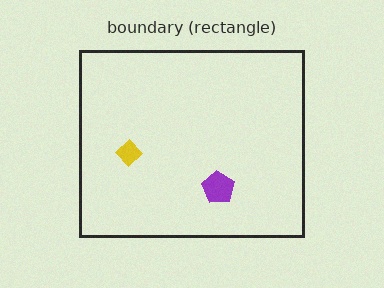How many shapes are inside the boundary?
2 inside, 0 outside.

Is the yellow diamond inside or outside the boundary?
Inside.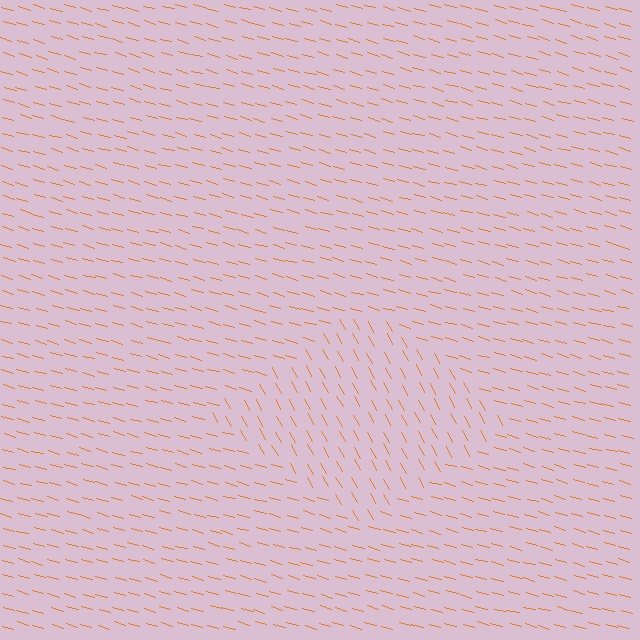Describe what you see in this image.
The image is filled with small orange line segments. A diamond region in the image has lines oriented differently from the surrounding lines, creating a visible texture boundary.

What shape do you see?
I see a diamond.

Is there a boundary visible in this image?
Yes, there is a texture boundary formed by a change in line orientation.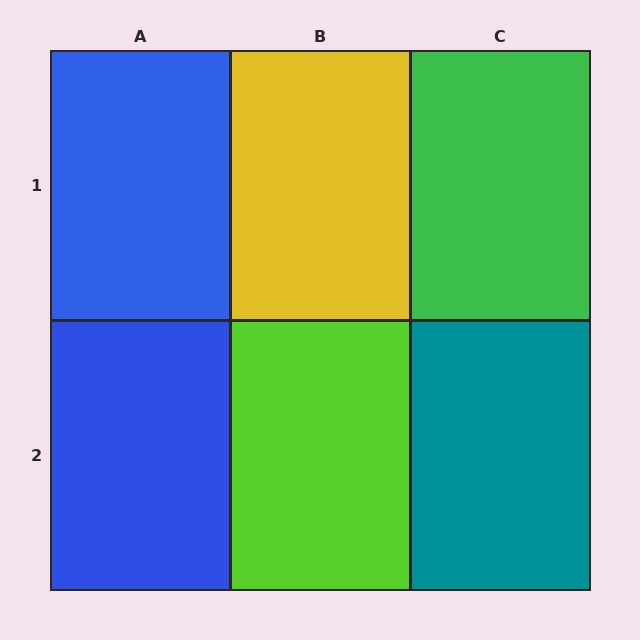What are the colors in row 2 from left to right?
Blue, lime, teal.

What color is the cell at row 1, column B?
Yellow.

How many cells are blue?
2 cells are blue.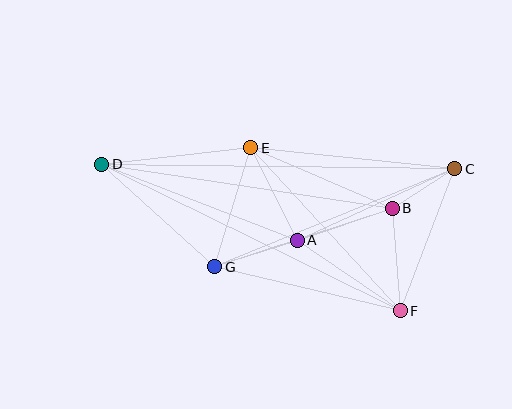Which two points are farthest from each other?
Points C and D are farthest from each other.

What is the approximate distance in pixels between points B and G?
The distance between B and G is approximately 187 pixels.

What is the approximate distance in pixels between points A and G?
The distance between A and G is approximately 87 pixels.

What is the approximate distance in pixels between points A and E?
The distance between A and E is approximately 103 pixels.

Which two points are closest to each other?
Points B and C are closest to each other.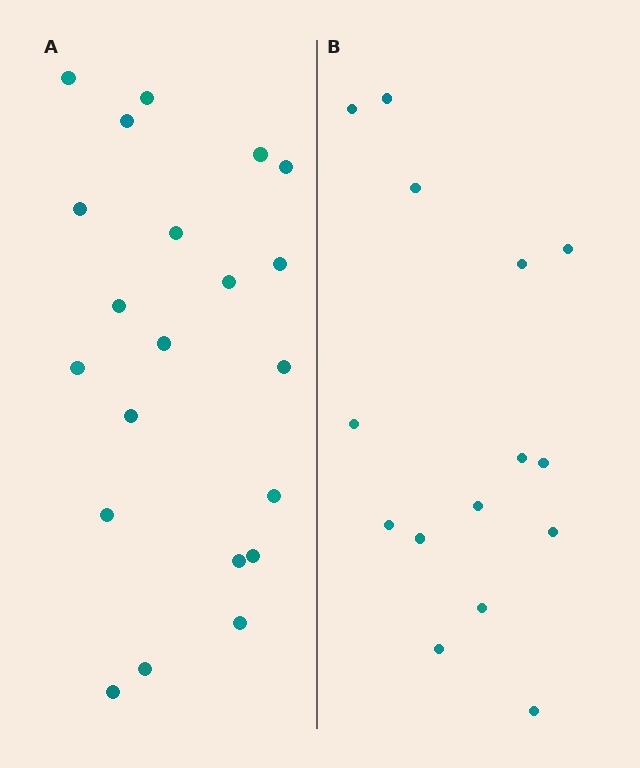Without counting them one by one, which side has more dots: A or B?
Region A (the left region) has more dots.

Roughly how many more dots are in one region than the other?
Region A has about 6 more dots than region B.